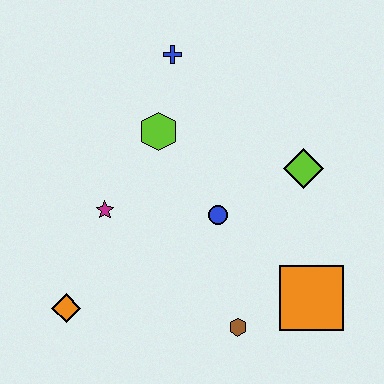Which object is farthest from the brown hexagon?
The blue cross is farthest from the brown hexagon.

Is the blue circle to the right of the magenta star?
Yes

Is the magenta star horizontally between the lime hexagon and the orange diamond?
Yes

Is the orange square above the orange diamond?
Yes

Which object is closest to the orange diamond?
The magenta star is closest to the orange diamond.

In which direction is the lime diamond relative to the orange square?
The lime diamond is above the orange square.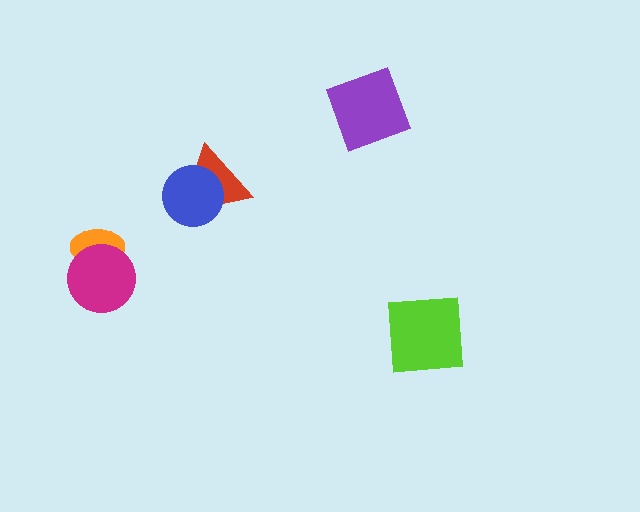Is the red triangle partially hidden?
Yes, it is partially covered by another shape.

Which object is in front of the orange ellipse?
The magenta circle is in front of the orange ellipse.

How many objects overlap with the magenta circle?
1 object overlaps with the magenta circle.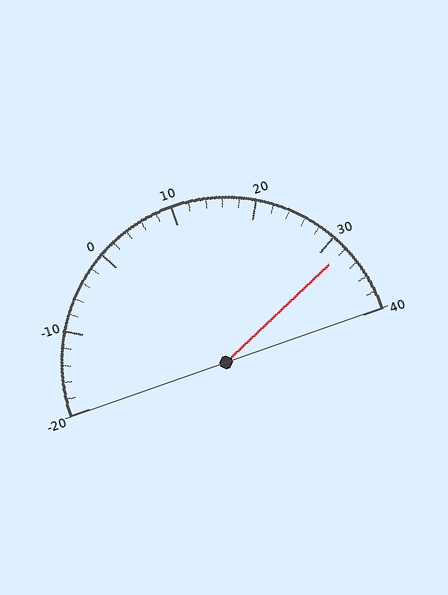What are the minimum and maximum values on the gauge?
The gauge ranges from -20 to 40.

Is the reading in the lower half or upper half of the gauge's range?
The reading is in the upper half of the range (-20 to 40).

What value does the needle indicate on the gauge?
The needle indicates approximately 32.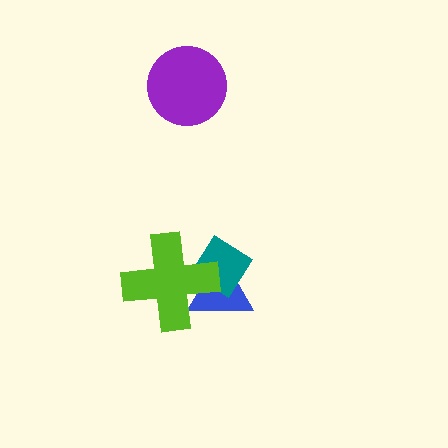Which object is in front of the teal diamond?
The lime cross is in front of the teal diamond.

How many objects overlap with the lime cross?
2 objects overlap with the lime cross.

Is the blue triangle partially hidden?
Yes, it is partially covered by another shape.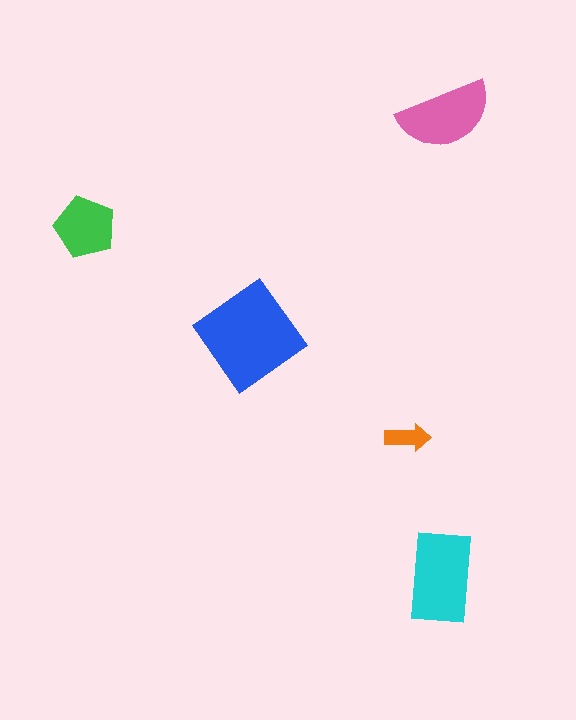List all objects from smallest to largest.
The orange arrow, the green pentagon, the pink semicircle, the cyan rectangle, the blue diamond.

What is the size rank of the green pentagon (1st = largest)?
4th.